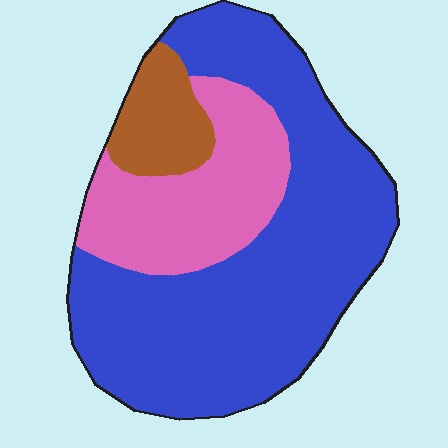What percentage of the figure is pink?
Pink takes up about one quarter (1/4) of the figure.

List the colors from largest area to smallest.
From largest to smallest: blue, pink, brown.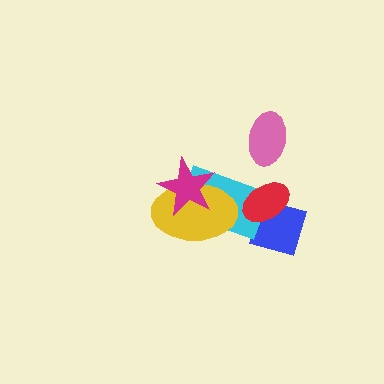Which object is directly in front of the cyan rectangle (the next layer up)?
The yellow ellipse is directly in front of the cyan rectangle.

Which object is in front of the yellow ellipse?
The magenta star is in front of the yellow ellipse.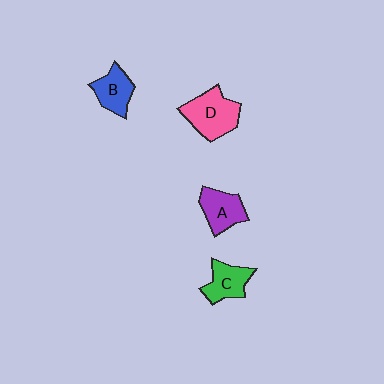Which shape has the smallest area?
Shape B (blue).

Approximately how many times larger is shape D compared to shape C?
Approximately 1.4 times.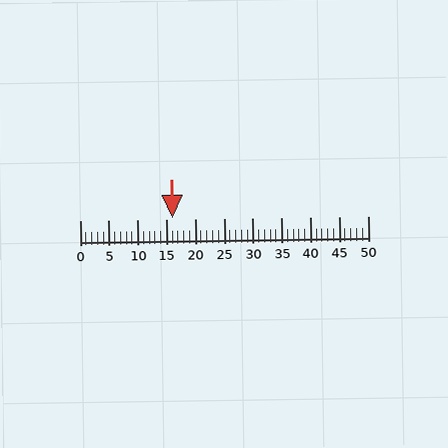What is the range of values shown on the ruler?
The ruler shows values from 0 to 50.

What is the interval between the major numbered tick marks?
The major tick marks are spaced 5 units apart.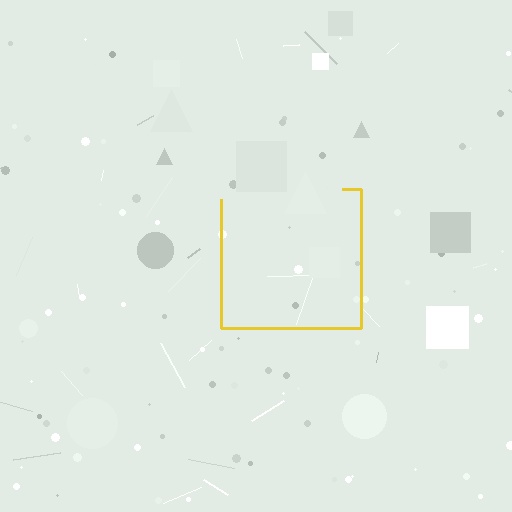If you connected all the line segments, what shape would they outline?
They would outline a square.